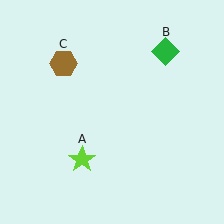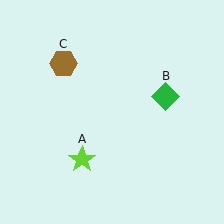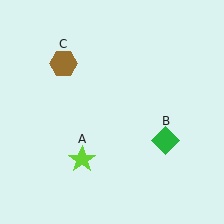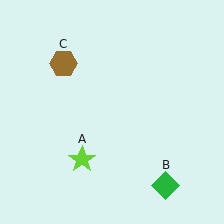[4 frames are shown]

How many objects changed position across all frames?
1 object changed position: green diamond (object B).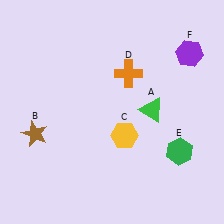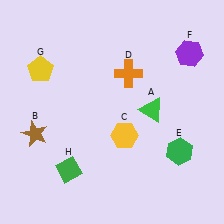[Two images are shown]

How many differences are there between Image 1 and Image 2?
There are 2 differences between the two images.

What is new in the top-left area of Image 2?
A yellow pentagon (G) was added in the top-left area of Image 2.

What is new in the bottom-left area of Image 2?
A green diamond (H) was added in the bottom-left area of Image 2.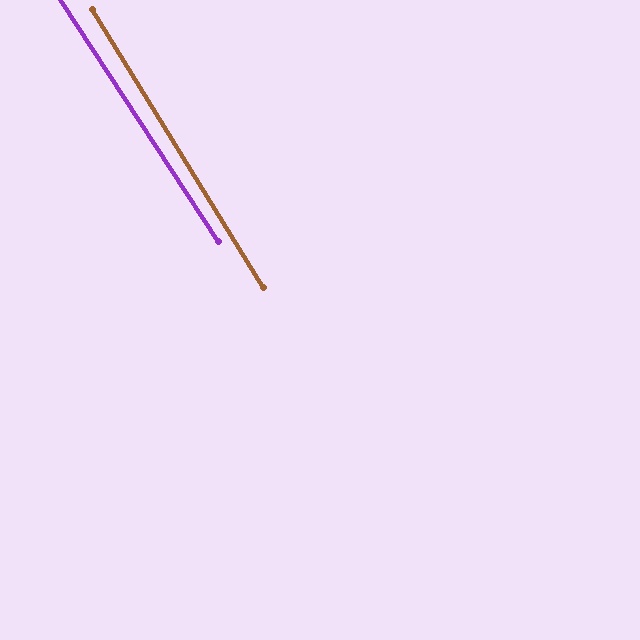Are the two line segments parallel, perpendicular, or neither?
Parallel — their directions differ by only 1.5°.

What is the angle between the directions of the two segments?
Approximately 2 degrees.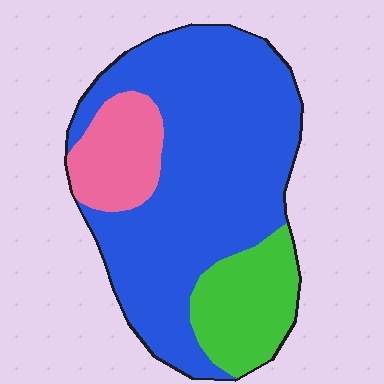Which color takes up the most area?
Blue, at roughly 70%.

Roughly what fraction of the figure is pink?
Pink takes up about one eighth (1/8) of the figure.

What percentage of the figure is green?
Green takes up less than a quarter of the figure.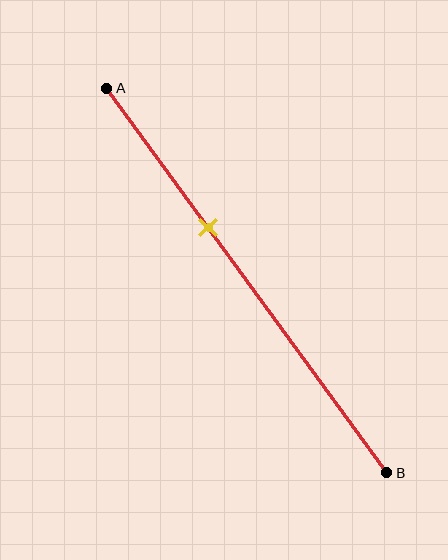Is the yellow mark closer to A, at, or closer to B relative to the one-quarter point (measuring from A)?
The yellow mark is closer to point B than the one-quarter point of segment AB.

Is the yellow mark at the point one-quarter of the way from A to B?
No, the mark is at about 35% from A, not at the 25% one-quarter point.